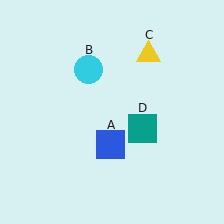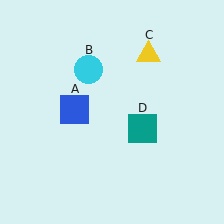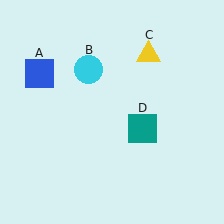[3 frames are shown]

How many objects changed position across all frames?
1 object changed position: blue square (object A).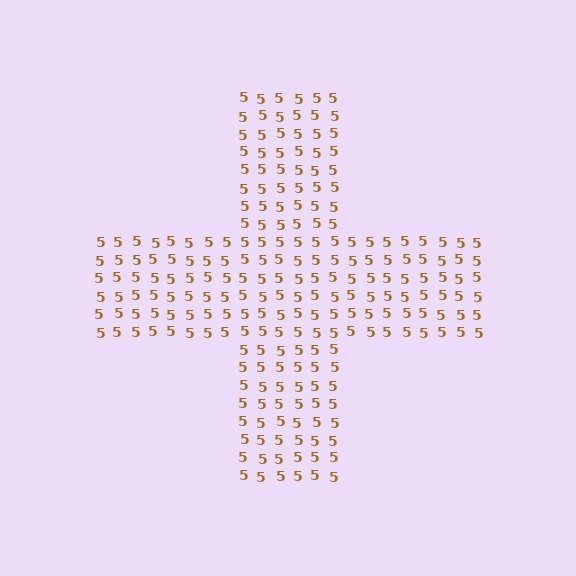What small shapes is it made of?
It is made of small digit 5's.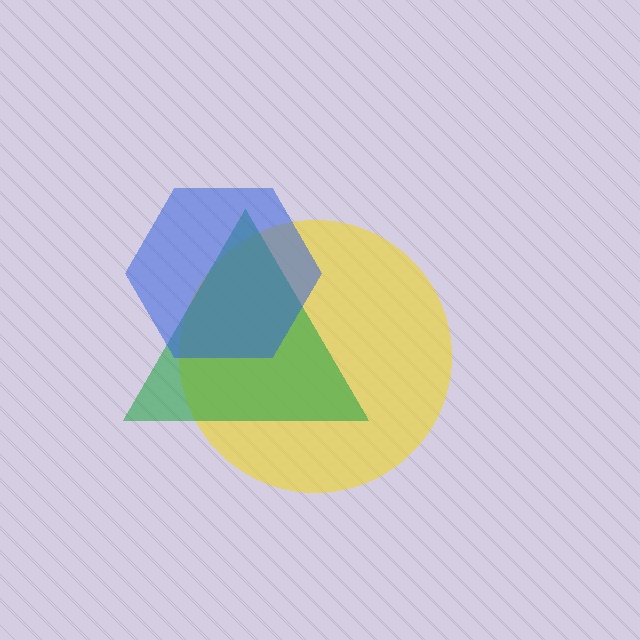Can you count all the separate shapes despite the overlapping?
Yes, there are 3 separate shapes.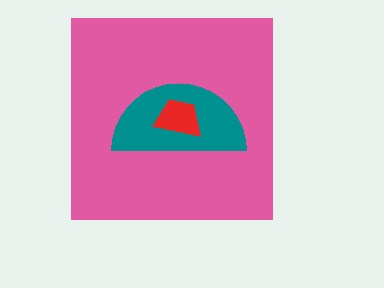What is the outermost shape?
The pink square.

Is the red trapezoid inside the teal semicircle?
Yes.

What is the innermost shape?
The red trapezoid.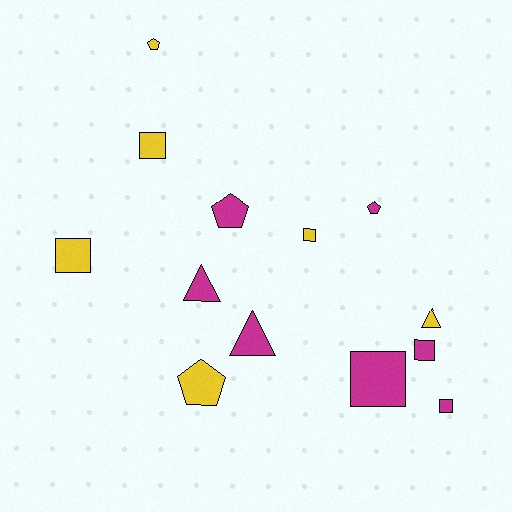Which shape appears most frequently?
Square, with 6 objects.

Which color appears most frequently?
Magenta, with 7 objects.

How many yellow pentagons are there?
There are 2 yellow pentagons.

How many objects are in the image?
There are 13 objects.